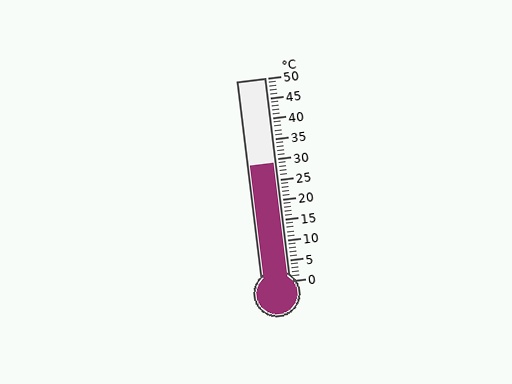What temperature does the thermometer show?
The thermometer shows approximately 29°C.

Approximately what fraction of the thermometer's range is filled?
The thermometer is filled to approximately 60% of its range.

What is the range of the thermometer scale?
The thermometer scale ranges from 0°C to 50°C.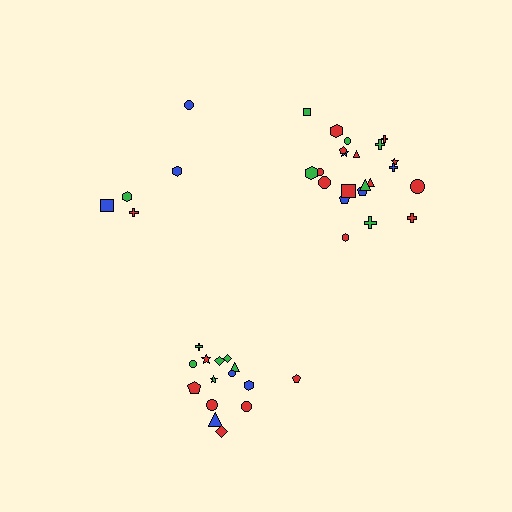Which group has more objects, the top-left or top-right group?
The top-right group.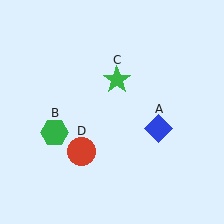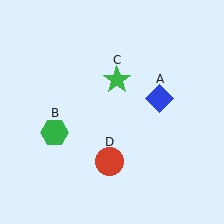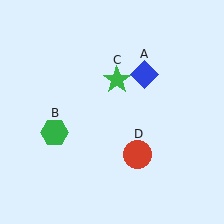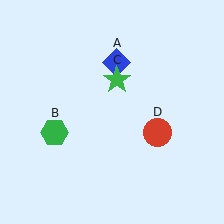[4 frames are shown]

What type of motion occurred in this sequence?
The blue diamond (object A), red circle (object D) rotated counterclockwise around the center of the scene.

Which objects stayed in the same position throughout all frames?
Green hexagon (object B) and green star (object C) remained stationary.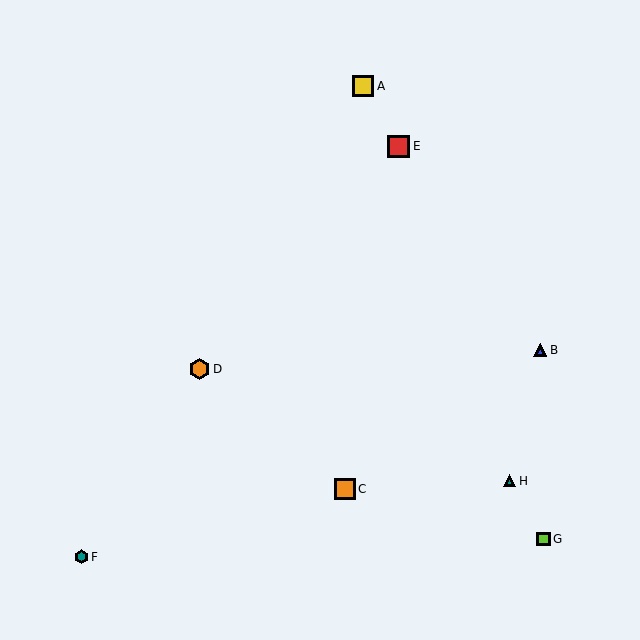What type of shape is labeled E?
Shape E is a red square.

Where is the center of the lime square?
The center of the lime square is at (543, 539).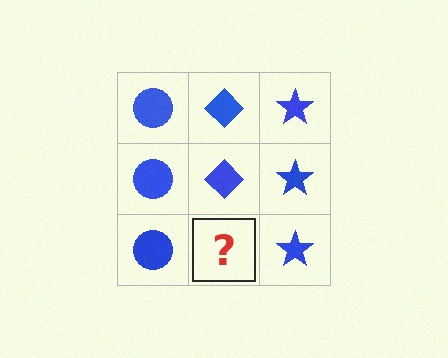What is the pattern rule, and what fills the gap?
The rule is that each column has a consistent shape. The gap should be filled with a blue diamond.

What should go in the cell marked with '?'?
The missing cell should contain a blue diamond.